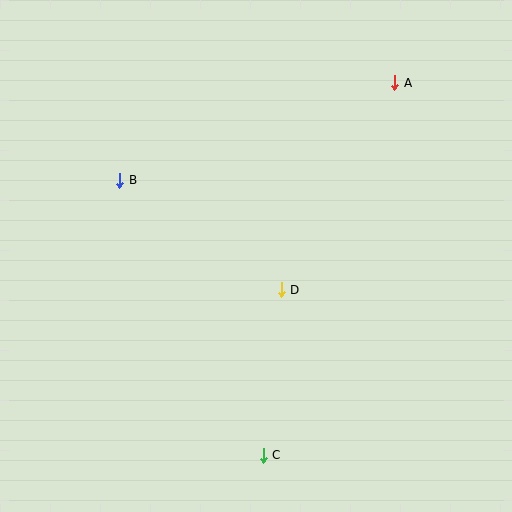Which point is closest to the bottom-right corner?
Point C is closest to the bottom-right corner.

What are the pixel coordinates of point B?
Point B is at (120, 180).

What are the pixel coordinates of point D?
Point D is at (281, 290).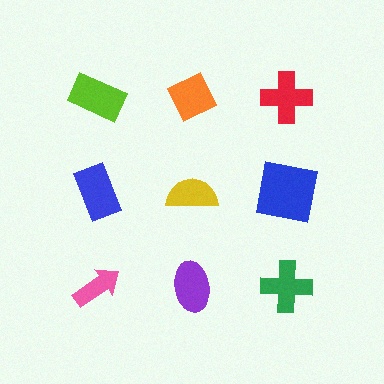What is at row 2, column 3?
A blue square.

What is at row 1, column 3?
A red cross.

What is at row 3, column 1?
A pink arrow.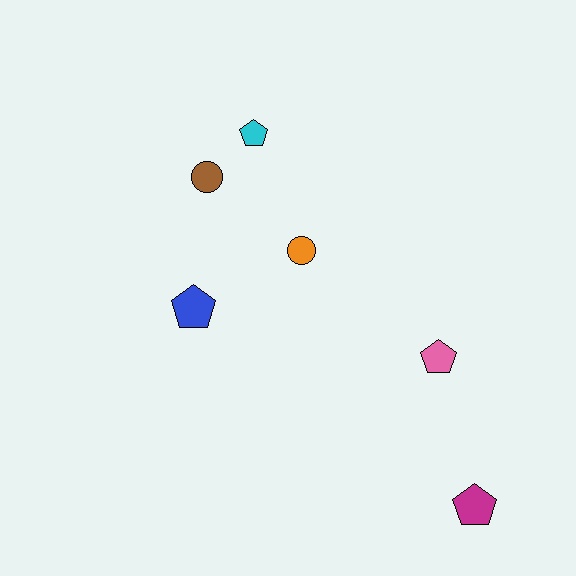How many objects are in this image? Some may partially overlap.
There are 6 objects.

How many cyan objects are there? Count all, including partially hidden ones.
There is 1 cyan object.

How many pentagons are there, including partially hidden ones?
There are 4 pentagons.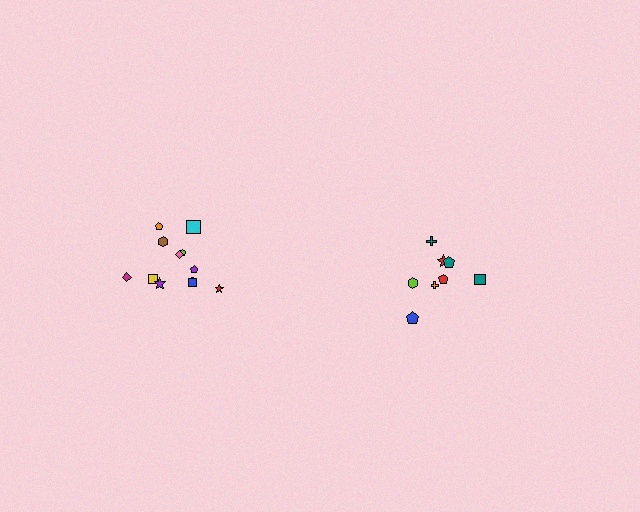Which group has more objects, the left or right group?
The left group.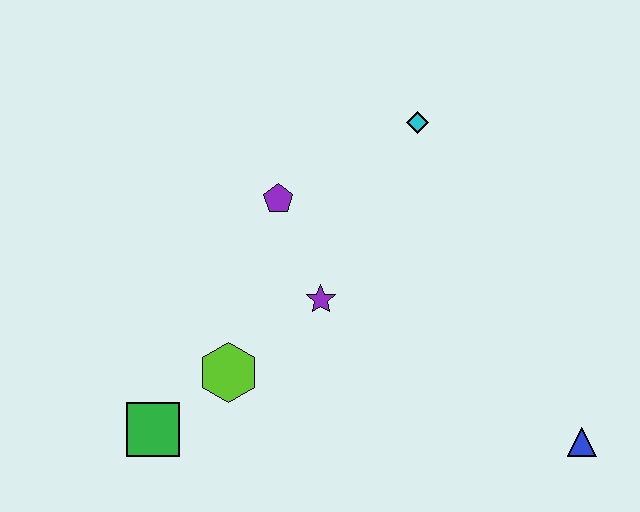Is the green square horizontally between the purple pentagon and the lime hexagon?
No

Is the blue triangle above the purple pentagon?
No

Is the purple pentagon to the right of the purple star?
No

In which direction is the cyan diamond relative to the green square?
The cyan diamond is above the green square.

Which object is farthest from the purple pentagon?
The blue triangle is farthest from the purple pentagon.